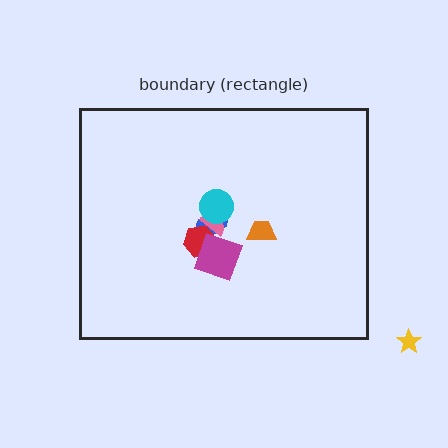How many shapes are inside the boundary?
6 inside, 1 outside.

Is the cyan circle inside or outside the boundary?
Inside.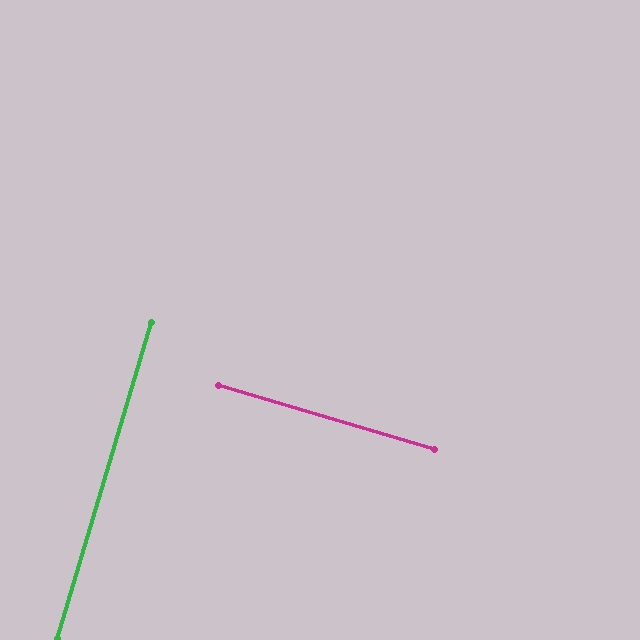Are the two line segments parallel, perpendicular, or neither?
Perpendicular — they meet at approximately 90°.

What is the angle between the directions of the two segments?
Approximately 90 degrees.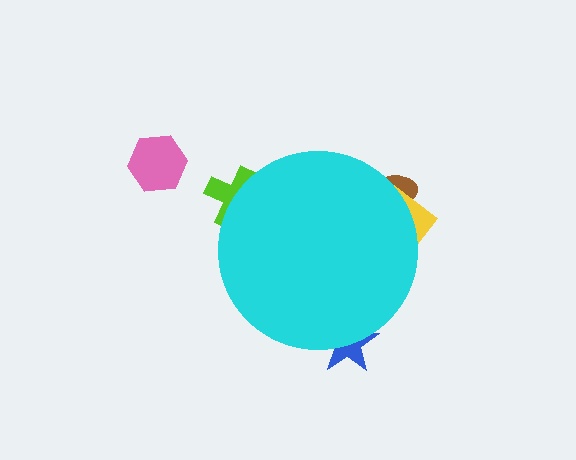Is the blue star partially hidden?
Yes, the blue star is partially hidden behind the cyan circle.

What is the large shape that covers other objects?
A cyan circle.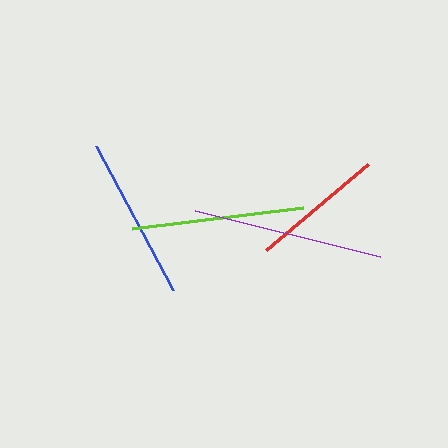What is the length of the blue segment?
The blue segment is approximately 164 pixels long.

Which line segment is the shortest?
The red line is the shortest at approximately 133 pixels.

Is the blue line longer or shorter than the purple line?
The purple line is longer than the blue line.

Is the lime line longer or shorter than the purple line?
The purple line is longer than the lime line.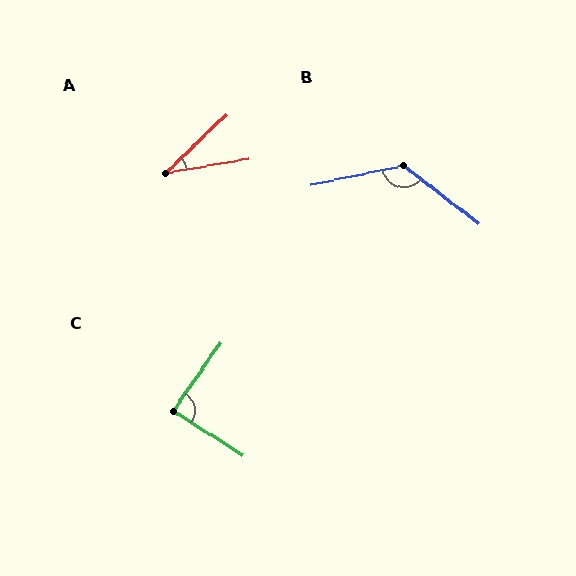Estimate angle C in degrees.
Approximately 87 degrees.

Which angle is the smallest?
A, at approximately 35 degrees.